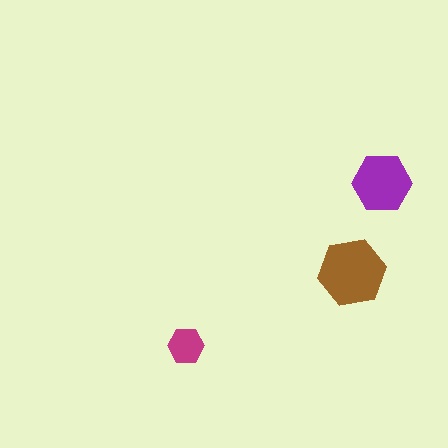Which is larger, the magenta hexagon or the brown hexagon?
The brown one.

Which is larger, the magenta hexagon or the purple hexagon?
The purple one.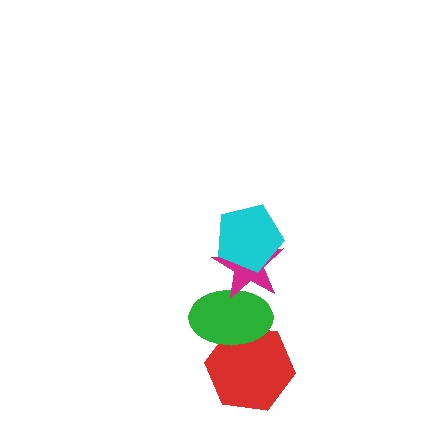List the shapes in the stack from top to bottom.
From top to bottom: the cyan pentagon, the magenta star, the green ellipse, the red hexagon.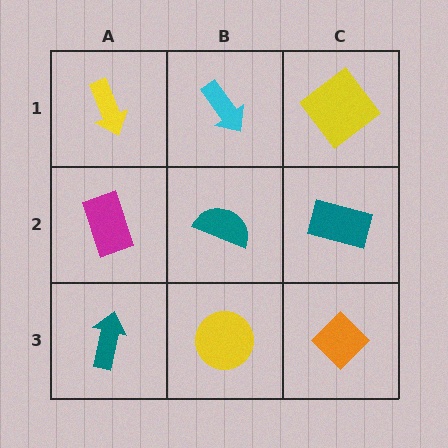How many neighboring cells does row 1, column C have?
2.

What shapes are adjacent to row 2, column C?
A yellow diamond (row 1, column C), an orange diamond (row 3, column C), a teal semicircle (row 2, column B).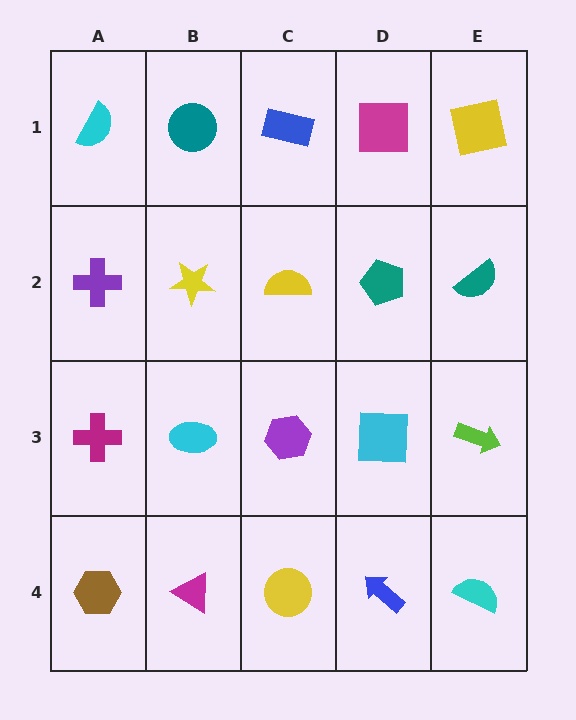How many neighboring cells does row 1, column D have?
3.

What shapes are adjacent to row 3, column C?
A yellow semicircle (row 2, column C), a yellow circle (row 4, column C), a cyan ellipse (row 3, column B), a cyan square (row 3, column D).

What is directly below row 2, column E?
A lime arrow.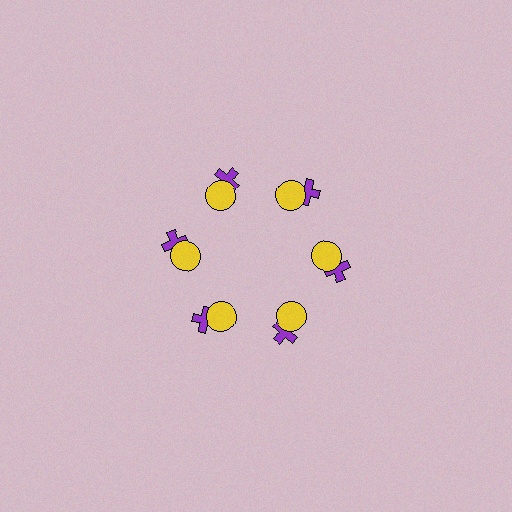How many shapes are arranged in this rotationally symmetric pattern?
There are 12 shapes, arranged in 6 groups of 2.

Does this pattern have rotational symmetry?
Yes, this pattern has 6-fold rotational symmetry. It looks the same after rotating 60 degrees around the center.